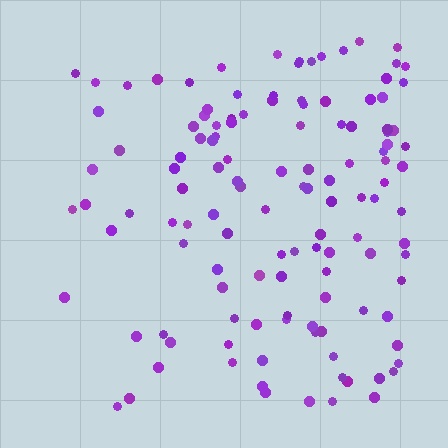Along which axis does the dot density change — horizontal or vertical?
Horizontal.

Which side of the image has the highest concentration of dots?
The right.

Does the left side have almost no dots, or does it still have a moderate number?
Still a moderate number, just noticeably fewer than the right.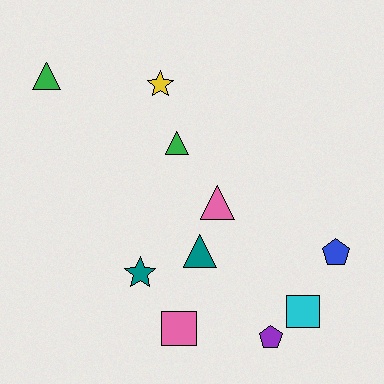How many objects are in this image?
There are 10 objects.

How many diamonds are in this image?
There are no diamonds.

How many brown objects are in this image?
There are no brown objects.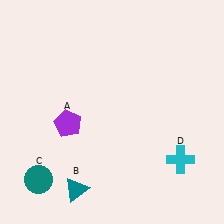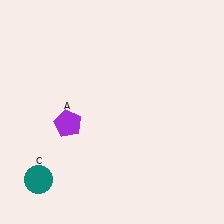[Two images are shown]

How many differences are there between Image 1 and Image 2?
There are 2 differences between the two images.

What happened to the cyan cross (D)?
The cyan cross (D) was removed in Image 2. It was in the bottom-right area of Image 1.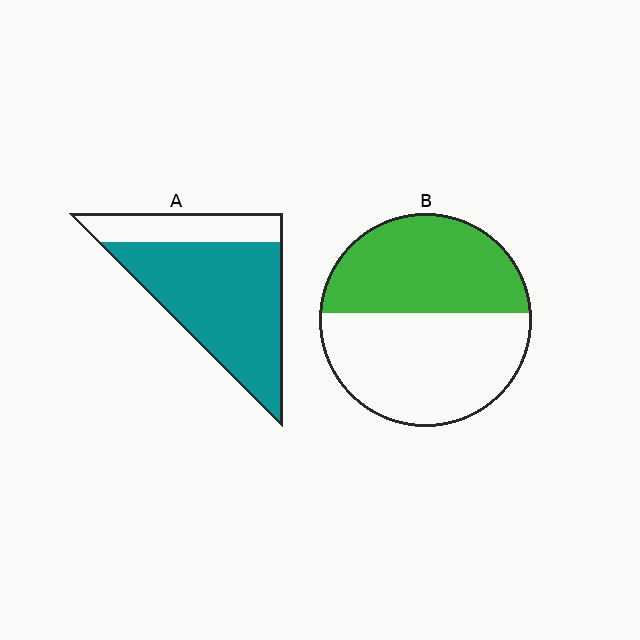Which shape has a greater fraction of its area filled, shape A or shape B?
Shape A.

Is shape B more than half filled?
No.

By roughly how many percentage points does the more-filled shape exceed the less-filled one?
By roughly 30 percentage points (A over B).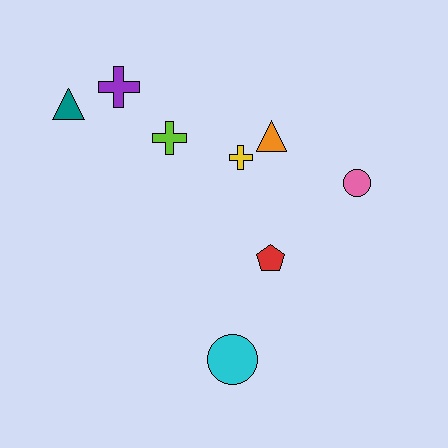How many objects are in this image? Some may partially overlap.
There are 8 objects.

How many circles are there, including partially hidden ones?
There are 2 circles.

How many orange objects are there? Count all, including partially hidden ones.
There is 1 orange object.